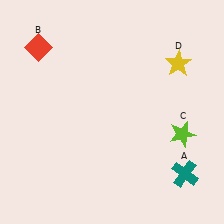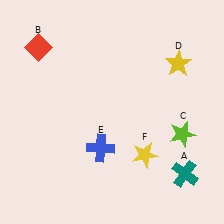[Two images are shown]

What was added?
A blue cross (E), a yellow star (F) were added in Image 2.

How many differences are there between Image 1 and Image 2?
There are 2 differences between the two images.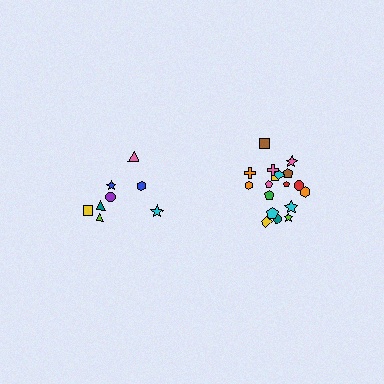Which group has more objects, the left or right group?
The right group.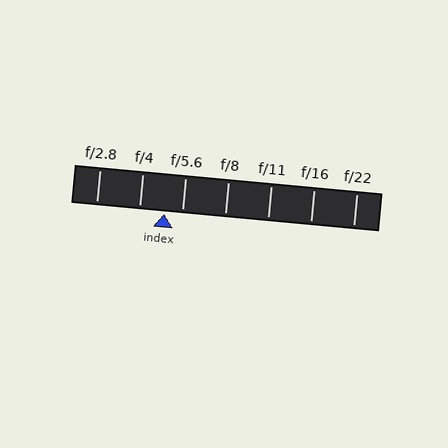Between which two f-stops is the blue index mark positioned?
The index mark is between f/4 and f/5.6.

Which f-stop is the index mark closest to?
The index mark is closest to f/5.6.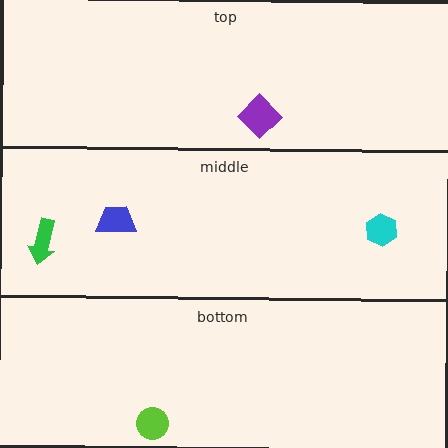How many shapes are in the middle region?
3.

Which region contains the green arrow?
The middle region.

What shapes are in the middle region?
The blue trapezoid, the green arrow, the cyan hexagon.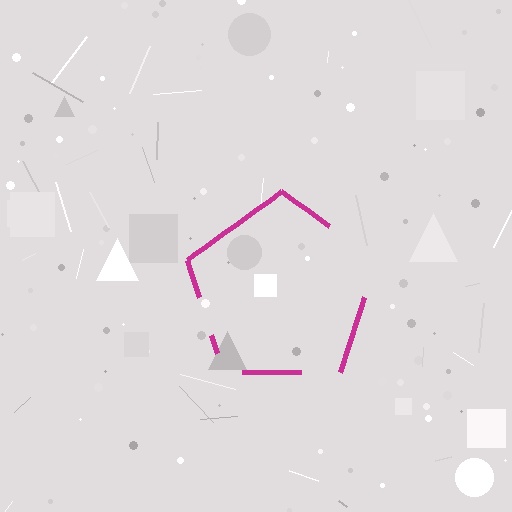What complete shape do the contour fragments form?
The contour fragments form a pentagon.